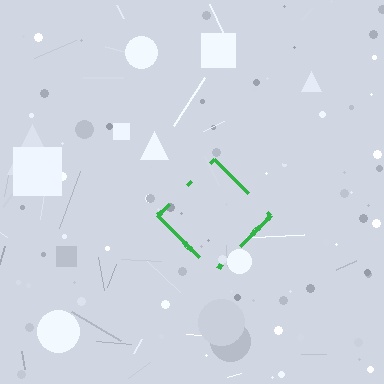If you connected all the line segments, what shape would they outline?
They would outline a diamond.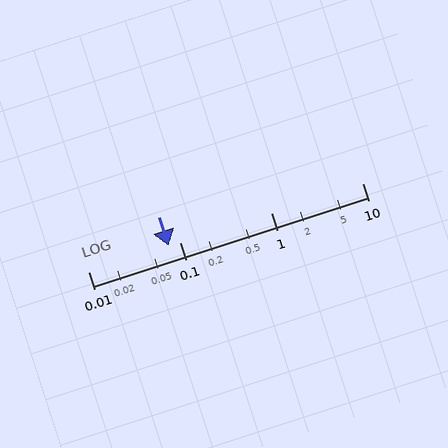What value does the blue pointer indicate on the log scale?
The pointer indicates approximately 0.075.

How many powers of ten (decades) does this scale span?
The scale spans 3 decades, from 0.01 to 10.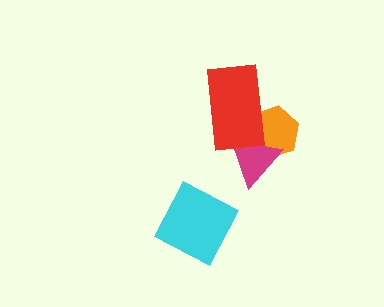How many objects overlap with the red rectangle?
2 objects overlap with the red rectangle.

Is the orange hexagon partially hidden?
Yes, it is partially covered by another shape.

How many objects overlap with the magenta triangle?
2 objects overlap with the magenta triangle.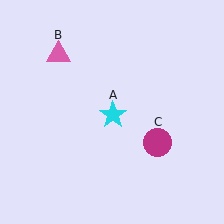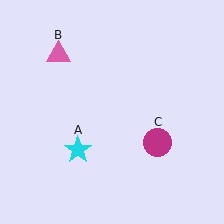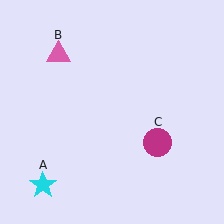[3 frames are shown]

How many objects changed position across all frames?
1 object changed position: cyan star (object A).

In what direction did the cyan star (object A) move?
The cyan star (object A) moved down and to the left.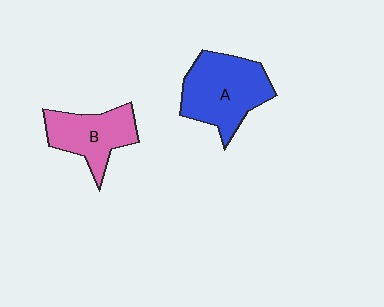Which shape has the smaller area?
Shape B (pink).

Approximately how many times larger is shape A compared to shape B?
Approximately 1.3 times.